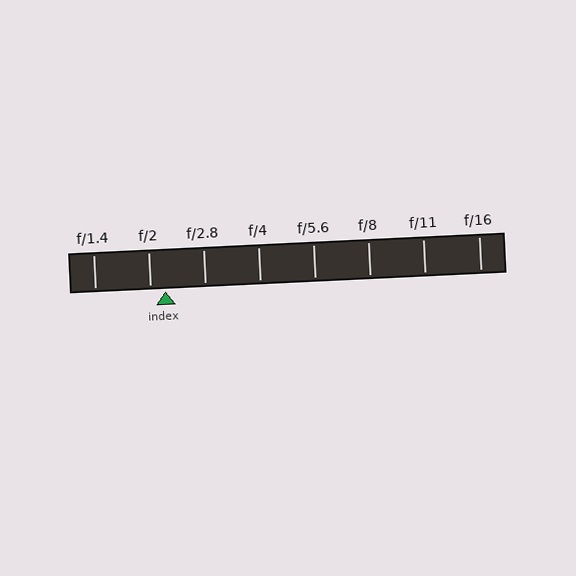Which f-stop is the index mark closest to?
The index mark is closest to f/2.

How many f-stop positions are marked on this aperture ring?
There are 8 f-stop positions marked.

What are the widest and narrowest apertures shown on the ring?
The widest aperture shown is f/1.4 and the narrowest is f/16.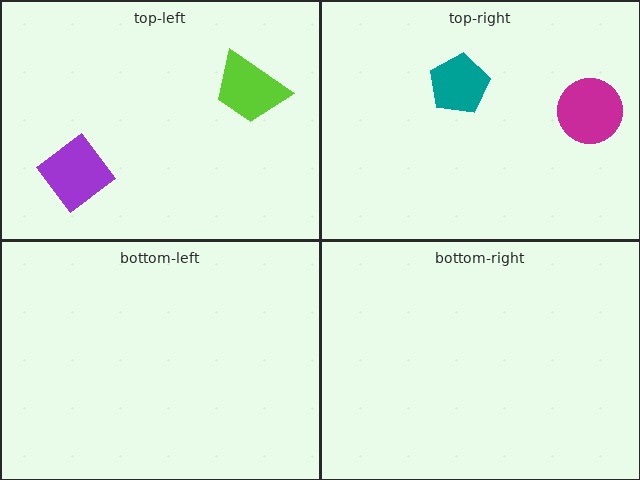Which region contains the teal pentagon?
The top-right region.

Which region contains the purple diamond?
The top-left region.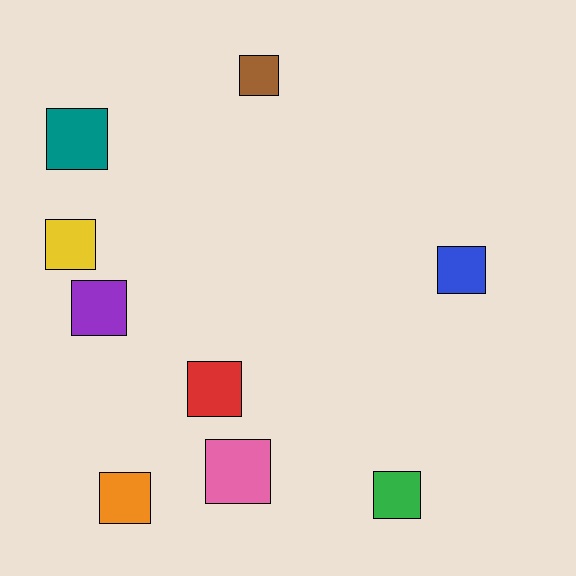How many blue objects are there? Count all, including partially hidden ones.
There is 1 blue object.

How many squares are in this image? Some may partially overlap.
There are 9 squares.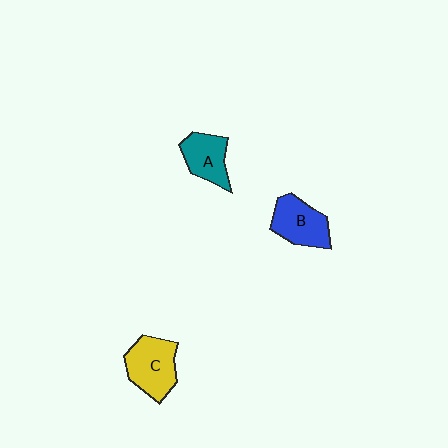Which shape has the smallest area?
Shape A (teal).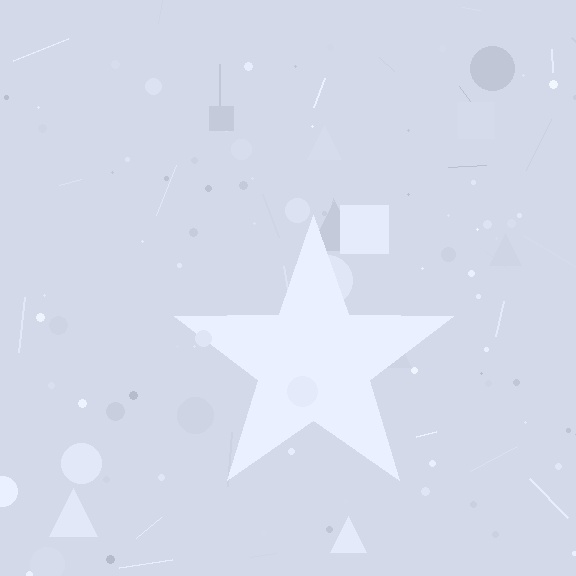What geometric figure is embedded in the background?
A star is embedded in the background.